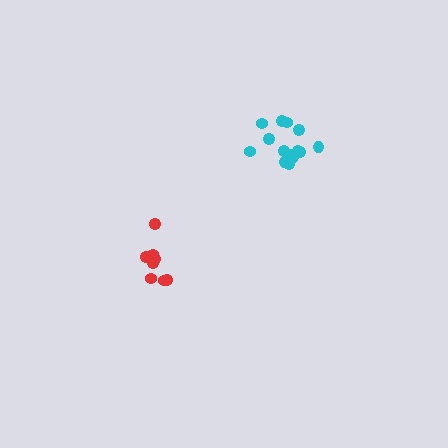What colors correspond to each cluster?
The clusters are colored: cyan, red.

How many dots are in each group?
Group 1: 14 dots, Group 2: 9 dots (23 total).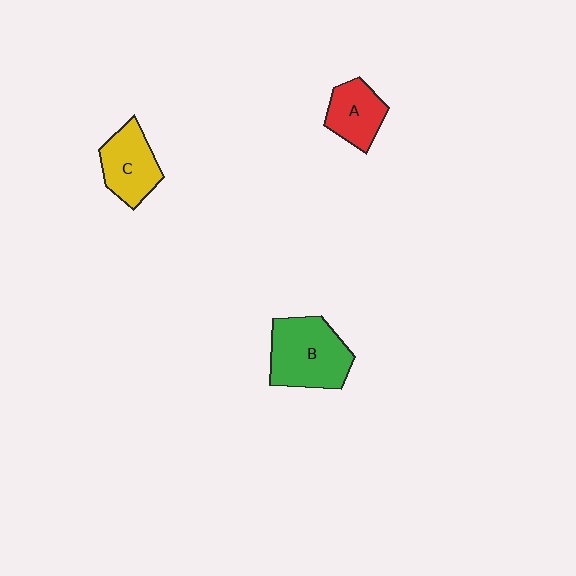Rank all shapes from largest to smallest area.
From largest to smallest: B (green), C (yellow), A (red).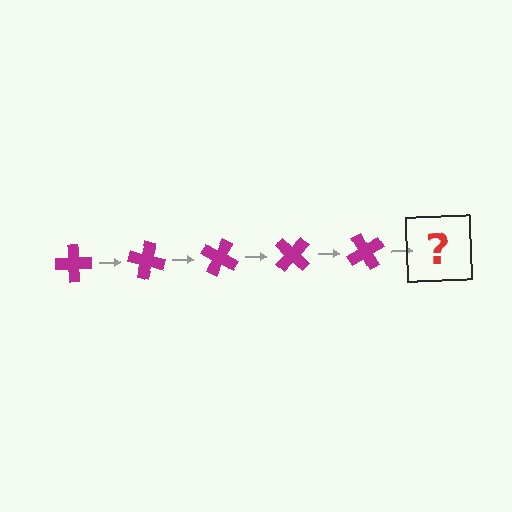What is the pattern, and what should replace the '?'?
The pattern is that the cross rotates 15 degrees each step. The '?' should be a magenta cross rotated 75 degrees.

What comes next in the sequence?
The next element should be a magenta cross rotated 75 degrees.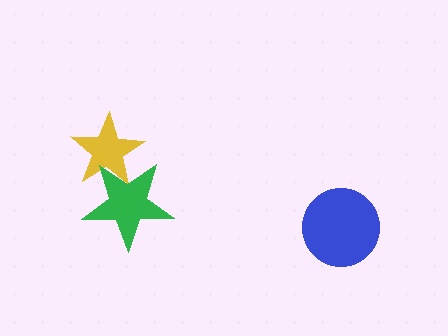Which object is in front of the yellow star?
The green star is in front of the yellow star.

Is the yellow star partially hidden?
Yes, it is partially covered by another shape.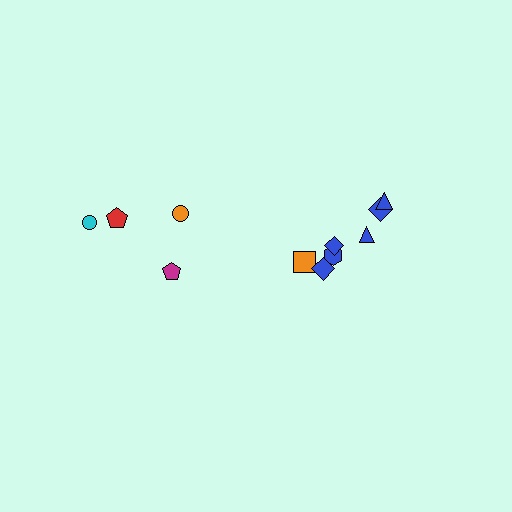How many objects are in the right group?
There are 7 objects.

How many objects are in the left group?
There are 4 objects.